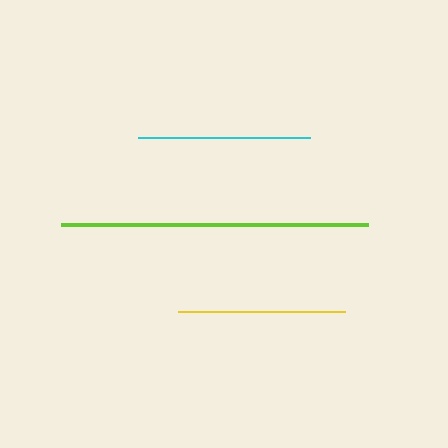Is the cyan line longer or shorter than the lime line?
The lime line is longer than the cyan line.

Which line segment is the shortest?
The yellow line is the shortest at approximately 168 pixels.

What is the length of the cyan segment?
The cyan segment is approximately 172 pixels long.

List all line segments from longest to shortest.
From longest to shortest: lime, cyan, yellow.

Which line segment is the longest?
The lime line is the longest at approximately 306 pixels.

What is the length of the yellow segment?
The yellow segment is approximately 168 pixels long.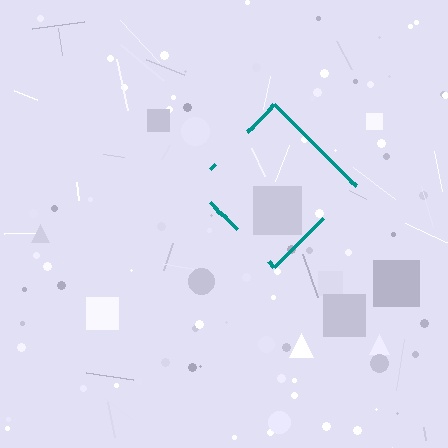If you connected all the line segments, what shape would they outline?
They would outline a diamond.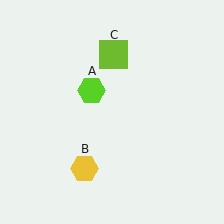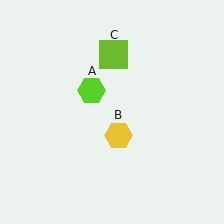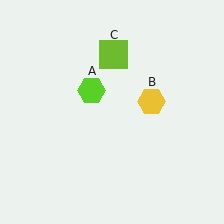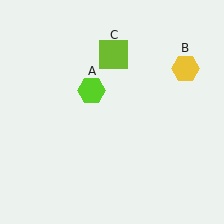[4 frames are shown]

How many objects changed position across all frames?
1 object changed position: yellow hexagon (object B).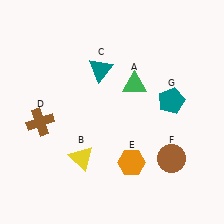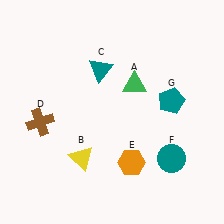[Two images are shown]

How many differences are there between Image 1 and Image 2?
There is 1 difference between the two images.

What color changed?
The circle (F) changed from brown in Image 1 to teal in Image 2.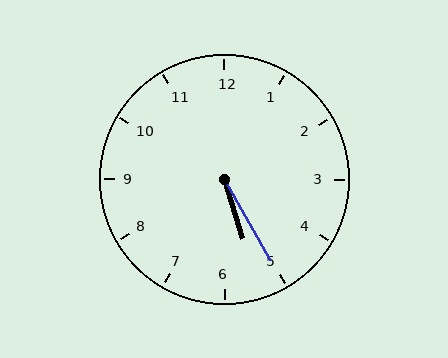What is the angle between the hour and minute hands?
Approximately 12 degrees.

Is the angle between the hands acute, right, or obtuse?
It is acute.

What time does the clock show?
5:25.